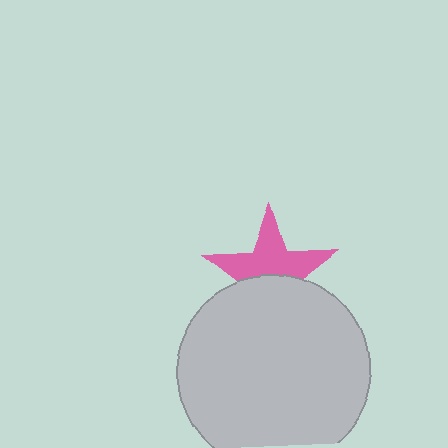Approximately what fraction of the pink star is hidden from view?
Roughly 44% of the pink star is hidden behind the light gray circle.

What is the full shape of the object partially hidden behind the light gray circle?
The partially hidden object is a pink star.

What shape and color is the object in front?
The object in front is a light gray circle.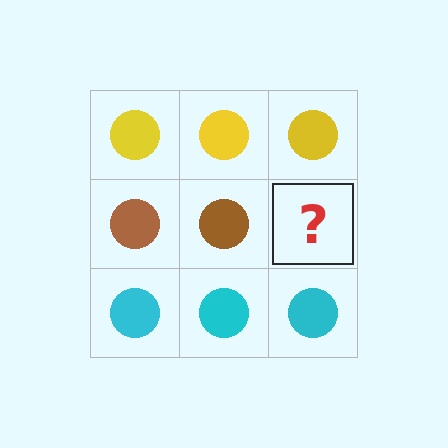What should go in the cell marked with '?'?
The missing cell should contain a brown circle.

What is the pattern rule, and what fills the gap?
The rule is that each row has a consistent color. The gap should be filled with a brown circle.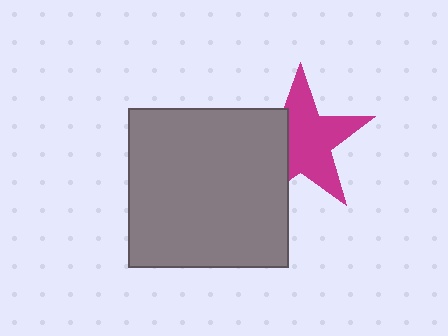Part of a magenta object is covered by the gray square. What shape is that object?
It is a star.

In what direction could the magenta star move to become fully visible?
The magenta star could move right. That would shift it out from behind the gray square entirely.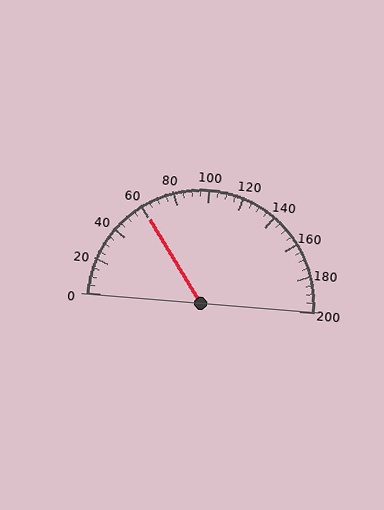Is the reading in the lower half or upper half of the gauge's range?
The reading is in the lower half of the range (0 to 200).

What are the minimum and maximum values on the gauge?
The gauge ranges from 0 to 200.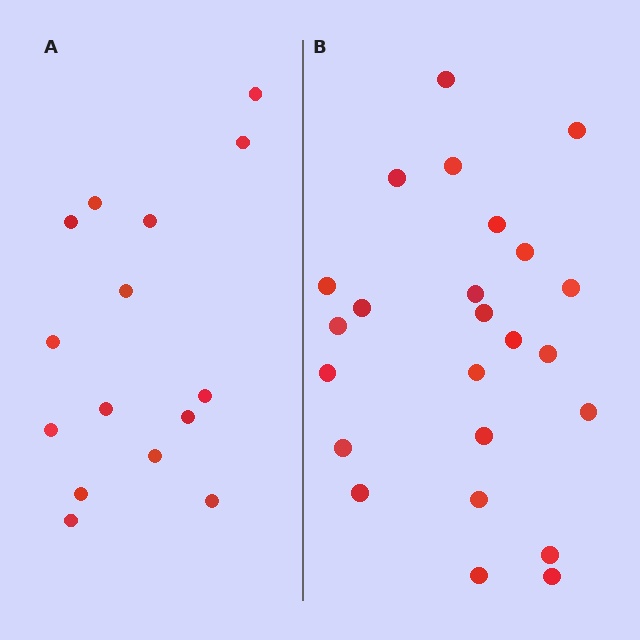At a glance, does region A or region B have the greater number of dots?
Region B (the right region) has more dots.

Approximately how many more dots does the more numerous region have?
Region B has roughly 8 or so more dots than region A.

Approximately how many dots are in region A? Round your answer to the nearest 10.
About 20 dots. (The exact count is 15, which rounds to 20.)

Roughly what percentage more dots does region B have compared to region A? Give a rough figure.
About 60% more.